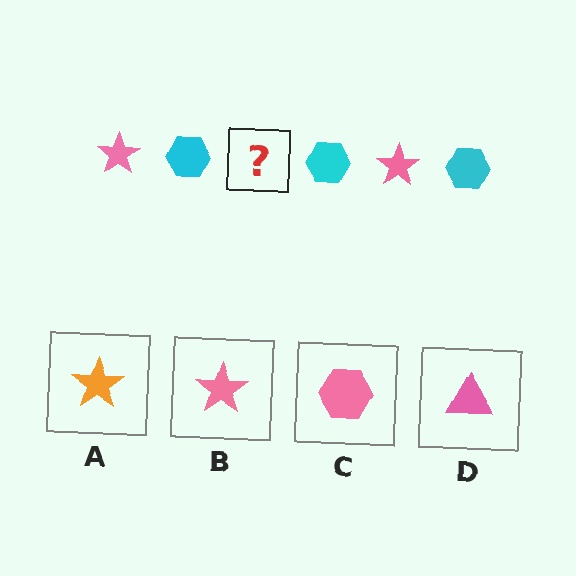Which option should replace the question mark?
Option B.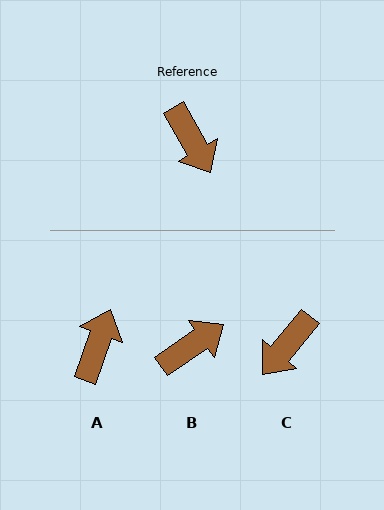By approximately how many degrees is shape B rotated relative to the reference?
Approximately 94 degrees counter-clockwise.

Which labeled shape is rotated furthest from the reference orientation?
A, about 130 degrees away.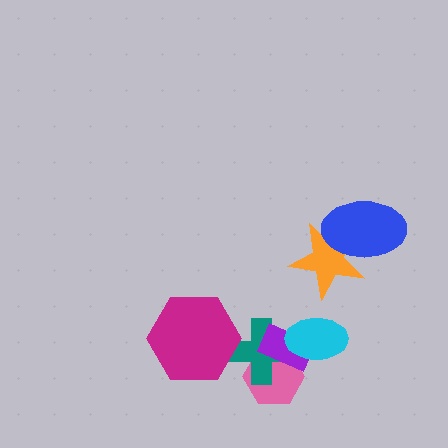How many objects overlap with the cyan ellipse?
2 objects overlap with the cyan ellipse.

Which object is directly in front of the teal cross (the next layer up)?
The purple rectangle is directly in front of the teal cross.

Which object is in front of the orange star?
The blue ellipse is in front of the orange star.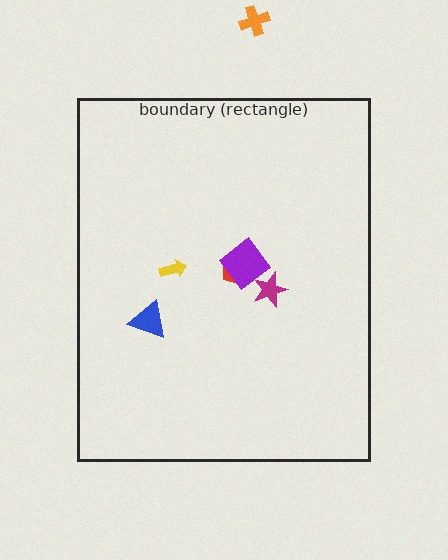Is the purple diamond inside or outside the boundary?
Inside.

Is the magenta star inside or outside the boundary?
Inside.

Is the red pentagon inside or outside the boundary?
Inside.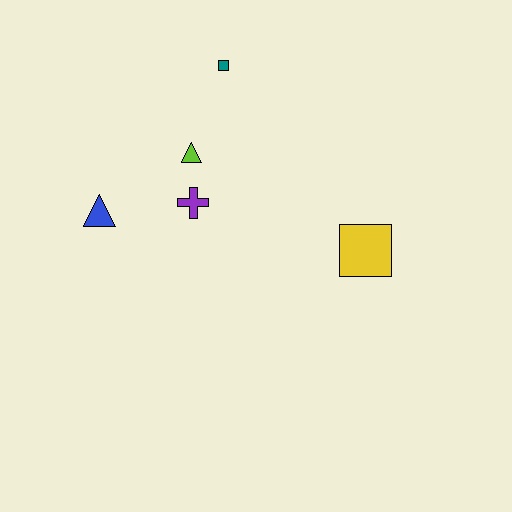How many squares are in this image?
There are 2 squares.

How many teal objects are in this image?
There is 1 teal object.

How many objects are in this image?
There are 5 objects.